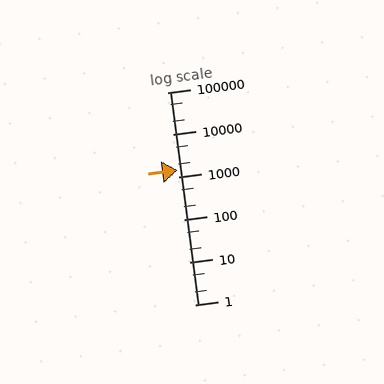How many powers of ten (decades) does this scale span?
The scale spans 5 decades, from 1 to 100000.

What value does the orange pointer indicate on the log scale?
The pointer indicates approximately 1500.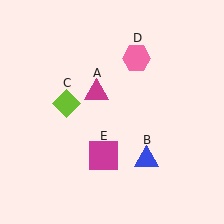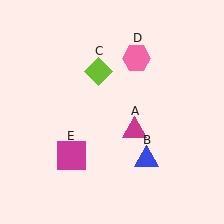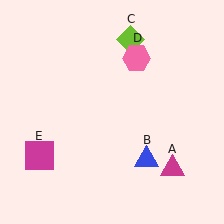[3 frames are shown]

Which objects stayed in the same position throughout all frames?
Blue triangle (object B) and pink hexagon (object D) remained stationary.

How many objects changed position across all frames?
3 objects changed position: magenta triangle (object A), lime diamond (object C), magenta square (object E).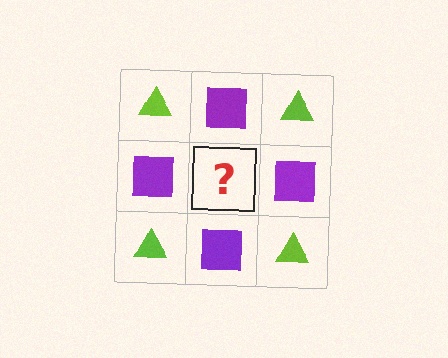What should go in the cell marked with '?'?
The missing cell should contain a lime triangle.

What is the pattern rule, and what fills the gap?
The rule is that it alternates lime triangle and purple square in a checkerboard pattern. The gap should be filled with a lime triangle.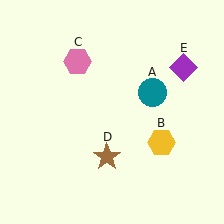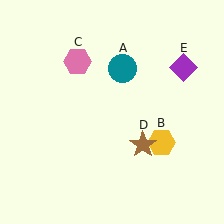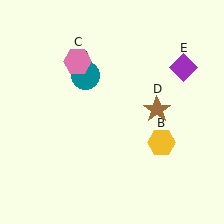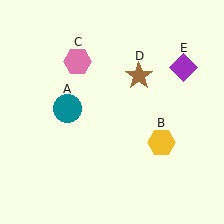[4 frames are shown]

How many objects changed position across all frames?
2 objects changed position: teal circle (object A), brown star (object D).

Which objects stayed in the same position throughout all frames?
Yellow hexagon (object B) and pink hexagon (object C) and purple diamond (object E) remained stationary.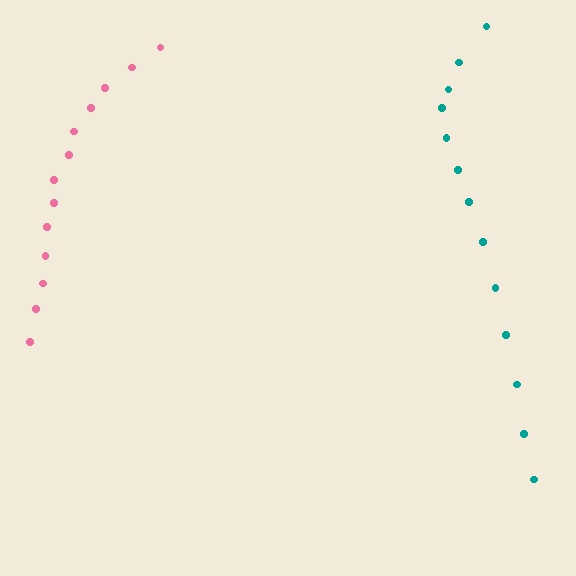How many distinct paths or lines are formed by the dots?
There are 2 distinct paths.